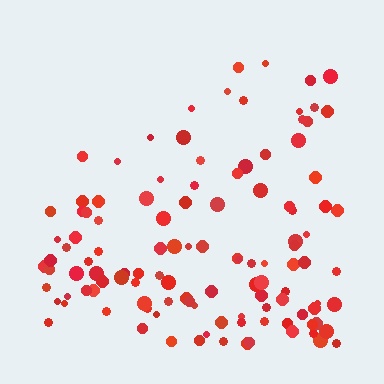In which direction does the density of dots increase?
From top to bottom, with the bottom side densest.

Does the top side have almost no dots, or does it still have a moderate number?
Still a moderate number, just noticeably fewer than the bottom.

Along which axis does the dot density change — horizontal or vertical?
Vertical.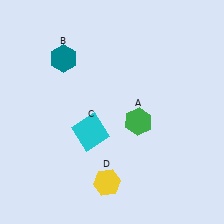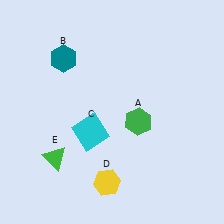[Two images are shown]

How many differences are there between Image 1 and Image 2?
There is 1 difference between the two images.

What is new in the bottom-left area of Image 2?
A green triangle (E) was added in the bottom-left area of Image 2.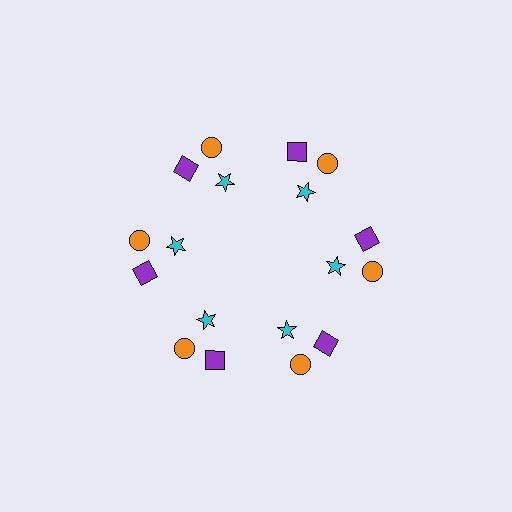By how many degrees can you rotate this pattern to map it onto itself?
The pattern maps onto itself every 60 degrees of rotation.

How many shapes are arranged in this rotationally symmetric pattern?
There are 18 shapes, arranged in 6 groups of 3.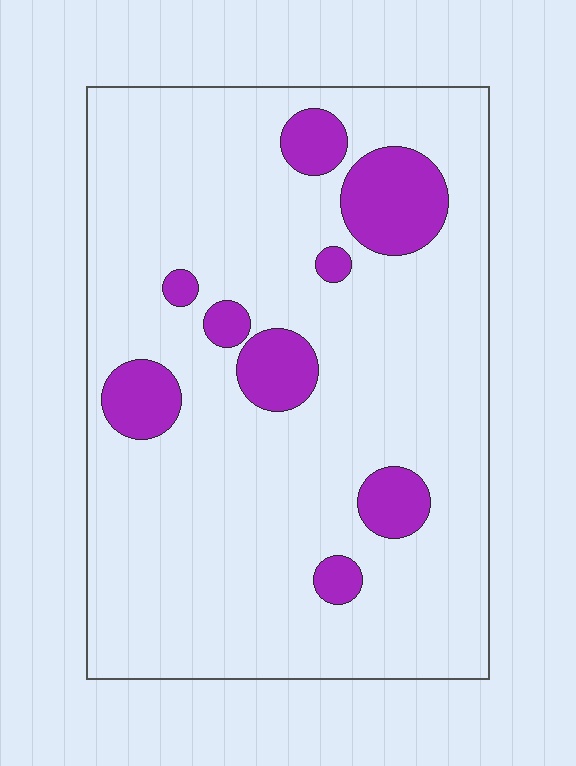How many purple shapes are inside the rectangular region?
9.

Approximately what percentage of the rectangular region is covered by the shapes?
Approximately 15%.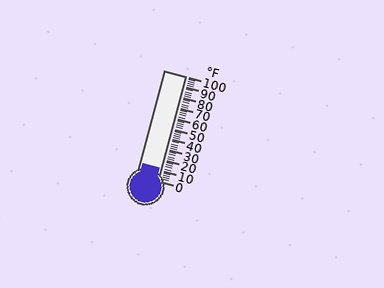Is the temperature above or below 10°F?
The temperature is above 10°F.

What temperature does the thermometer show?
The thermometer shows approximately 12°F.